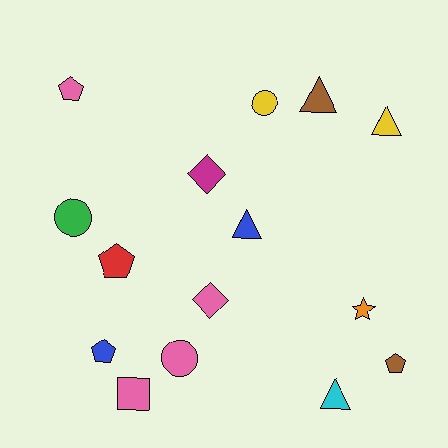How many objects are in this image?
There are 15 objects.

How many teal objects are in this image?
There are no teal objects.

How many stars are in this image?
There is 1 star.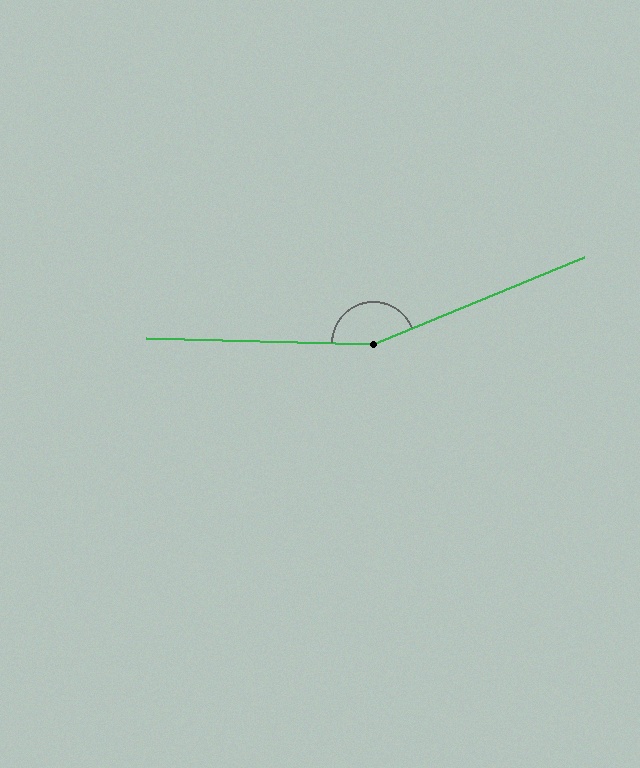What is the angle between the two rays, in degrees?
Approximately 156 degrees.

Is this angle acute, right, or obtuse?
It is obtuse.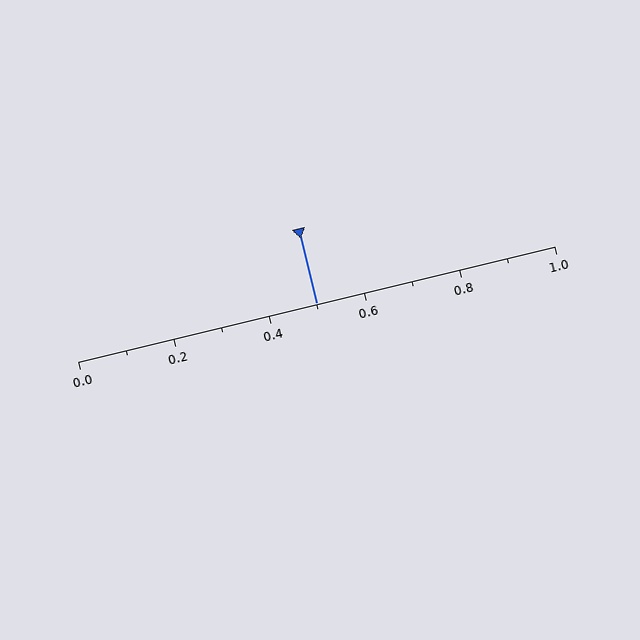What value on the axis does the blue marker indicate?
The marker indicates approximately 0.5.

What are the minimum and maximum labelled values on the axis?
The axis runs from 0.0 to 1.0.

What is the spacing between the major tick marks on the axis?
The major ticks are spaced 0.2 apart.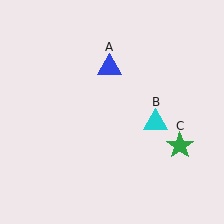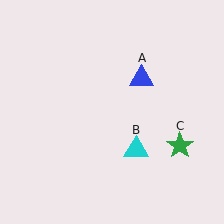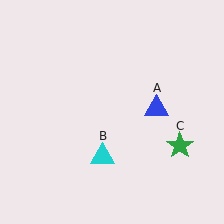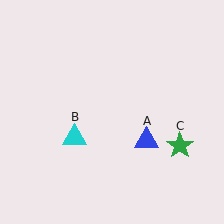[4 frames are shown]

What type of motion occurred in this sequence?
The blue triangle (object A), cyan triangle (object B) rotated clockwise around the center of the scene.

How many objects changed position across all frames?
2 objects changed position: blue triangle (object A), cyan triangle (object B).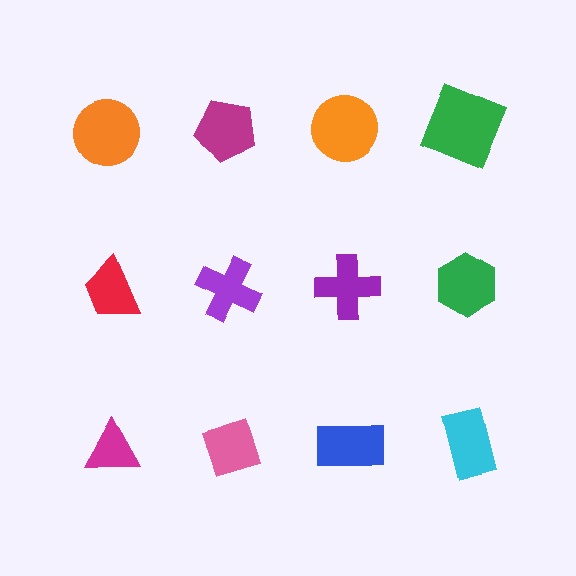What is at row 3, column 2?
A pink diamond.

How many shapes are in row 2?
4 shapes.